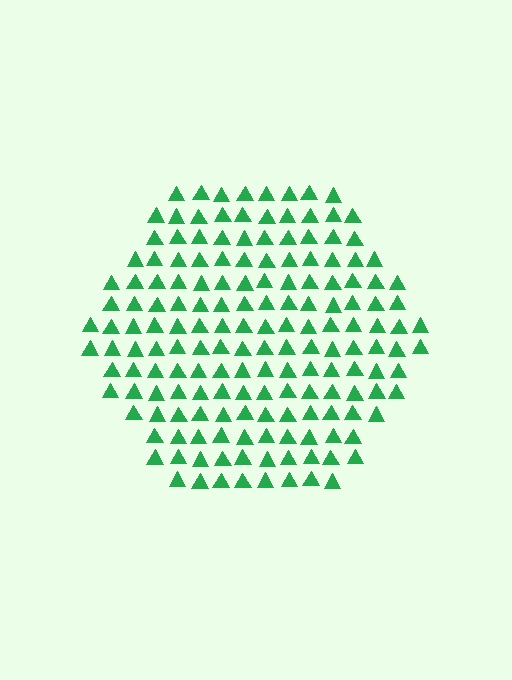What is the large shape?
The large shape is a hexagon.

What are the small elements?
The small elements are triangles.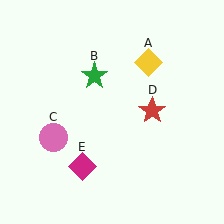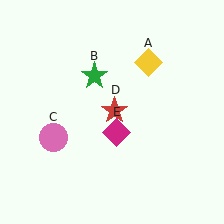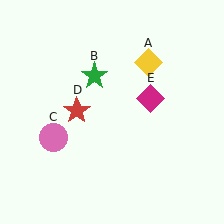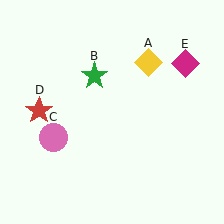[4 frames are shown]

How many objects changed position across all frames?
2 objects changed position: red star (object D), magenta diamond (object E).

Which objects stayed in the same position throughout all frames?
Yellow diamond (object A) and green star (object B) and pink circle (object C) remained stationary.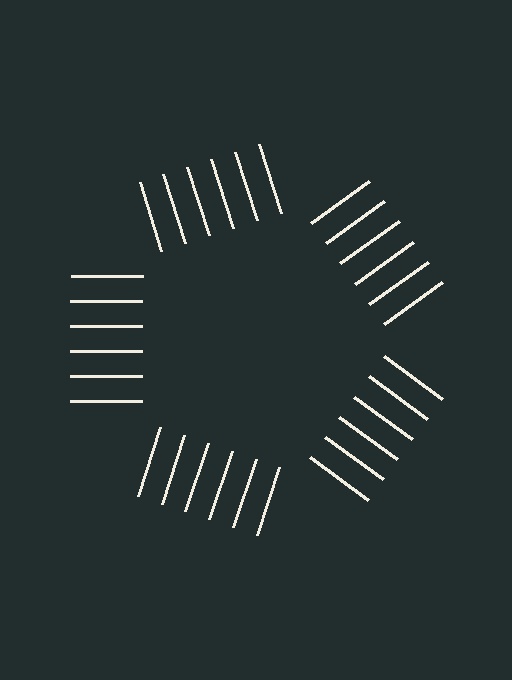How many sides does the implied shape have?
5 sides — the line-ends trace a pentagon.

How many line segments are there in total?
30 — 6 along each of the 5 edges.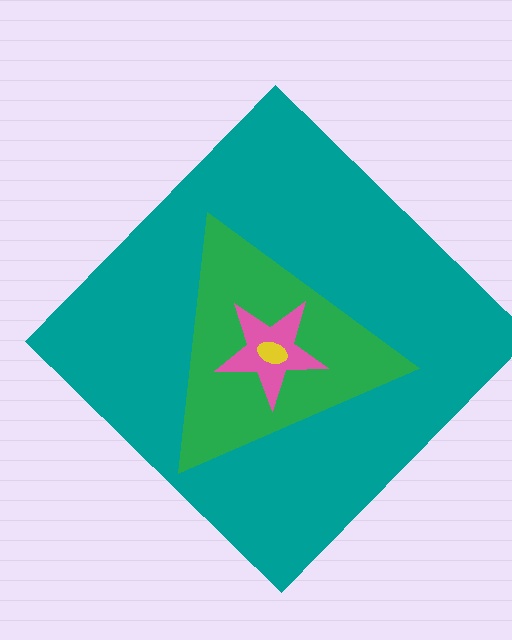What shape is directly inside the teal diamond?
The green triangle.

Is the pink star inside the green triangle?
Yes.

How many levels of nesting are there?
4.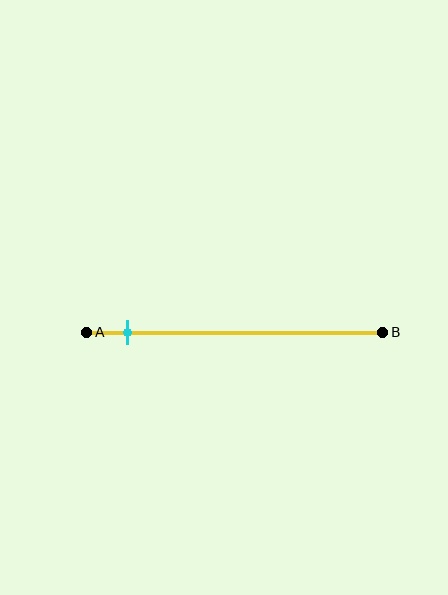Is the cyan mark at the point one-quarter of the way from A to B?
No, the mark is at about 15% from A, not at the 25% one-quarter point.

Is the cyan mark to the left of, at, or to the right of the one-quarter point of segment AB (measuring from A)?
The cyan mark is to the left of the one-quarter point of segment AB.